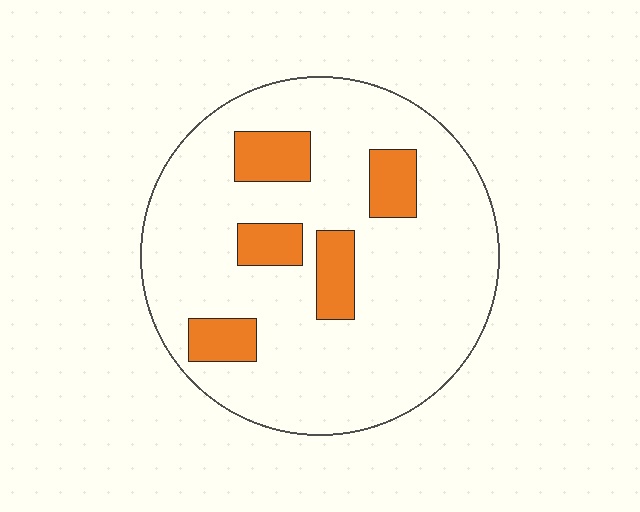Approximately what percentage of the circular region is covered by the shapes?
Approximately 15%.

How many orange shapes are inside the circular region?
5.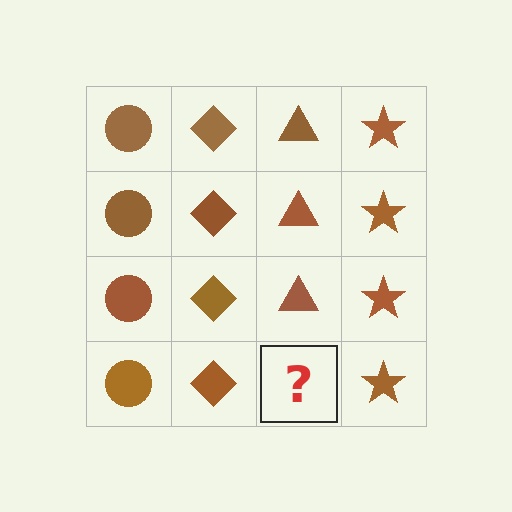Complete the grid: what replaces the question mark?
The question mark should be replaced with a brown triangle.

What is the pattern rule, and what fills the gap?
The rule is that each column has a consistent shape. The gap should be filled with a brown triangle.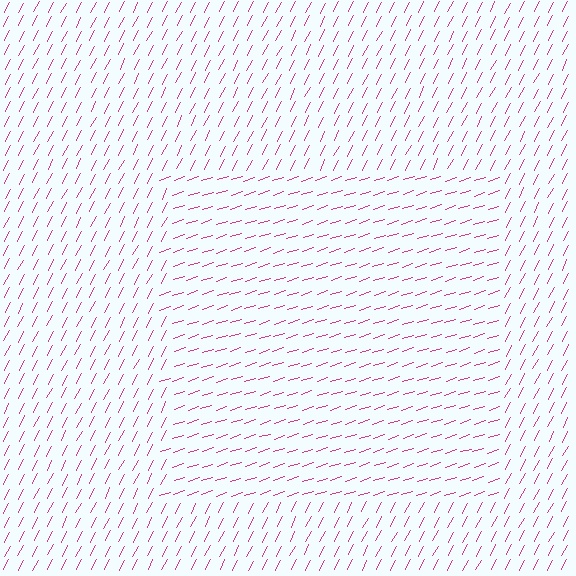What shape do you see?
I see a rectangle.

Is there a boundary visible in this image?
Yes, there is a texture boundary formed by a change in line orientation.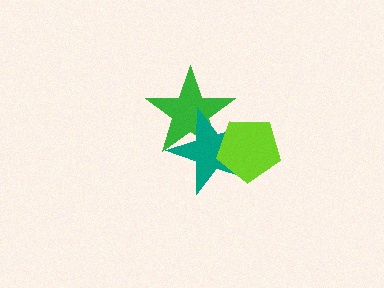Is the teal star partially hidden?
Yes, it is partially covered by another shape.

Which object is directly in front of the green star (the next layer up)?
The teal star is directly in front of the green star.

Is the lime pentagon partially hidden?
No, no other shape covers it.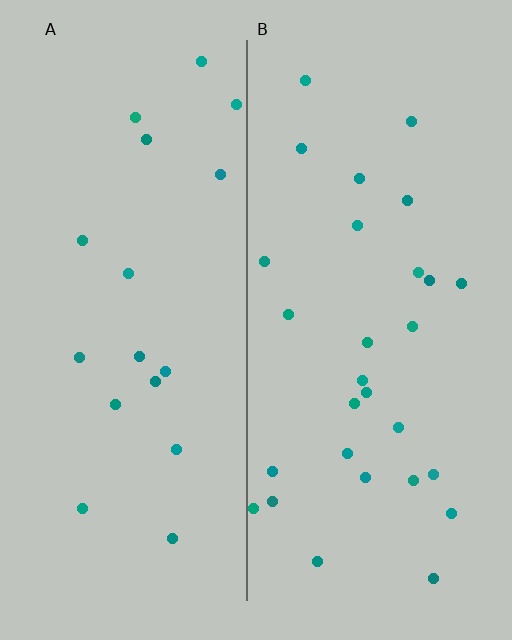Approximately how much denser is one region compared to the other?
Approximately 1.6× — region B over region A.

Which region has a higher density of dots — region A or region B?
B (the right).